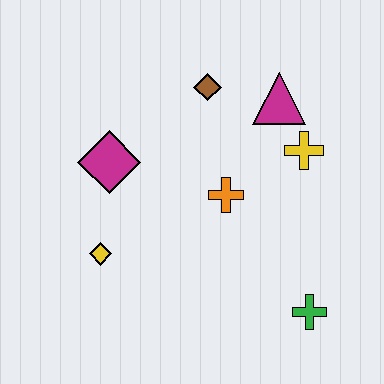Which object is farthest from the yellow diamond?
The magenta triangle is farthest from the yellow diamond.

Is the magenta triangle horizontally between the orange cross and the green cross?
Yes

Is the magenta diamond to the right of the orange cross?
No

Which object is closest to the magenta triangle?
The yellow cross is closest to the magenta triangle.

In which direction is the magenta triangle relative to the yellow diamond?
The magenta triangle is to the right of the yellow diamond.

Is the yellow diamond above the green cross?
Yes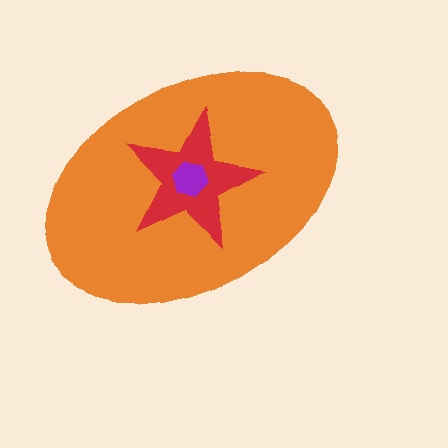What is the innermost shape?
The purple hexagon.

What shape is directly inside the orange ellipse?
The red star.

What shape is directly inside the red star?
The purple hexagon.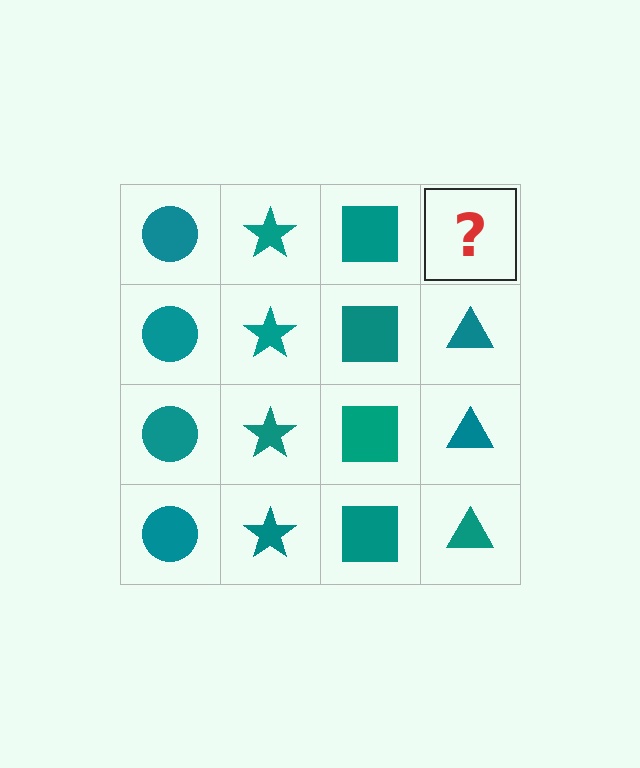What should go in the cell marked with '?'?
The missing cell should contain a teal triangle.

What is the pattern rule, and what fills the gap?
The rule is that each column has a consistent shape. The gap should be filled with a teal triangle.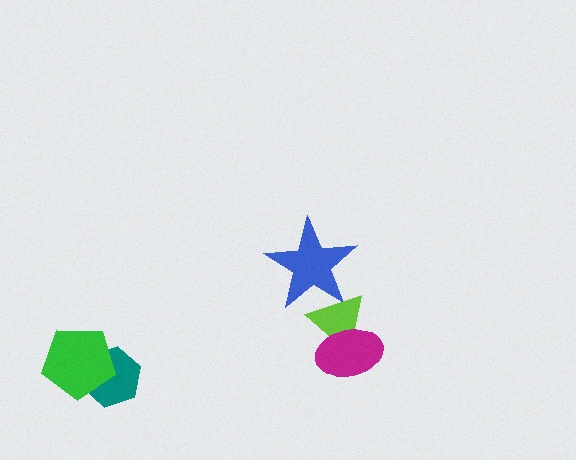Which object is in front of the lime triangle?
The magenta ellipse is in front of the lime triangle.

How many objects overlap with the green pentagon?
1 object overlaps with the green pentagon.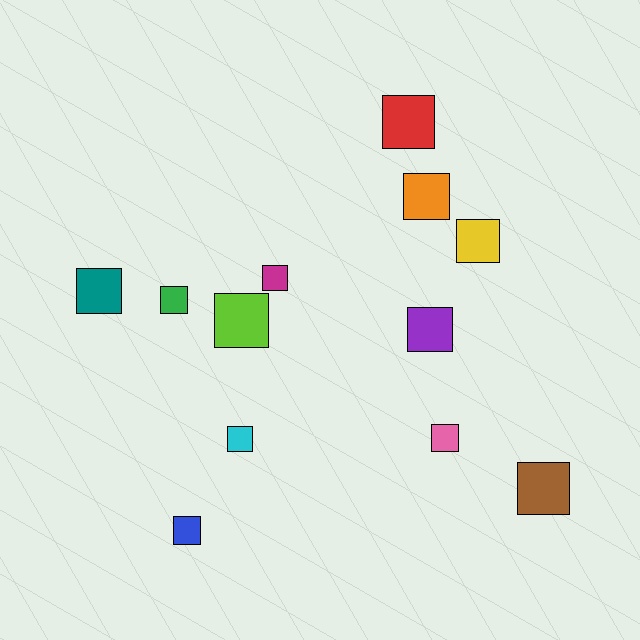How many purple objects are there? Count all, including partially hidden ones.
There is 1 purple object.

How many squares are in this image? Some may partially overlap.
There are 12 squares.